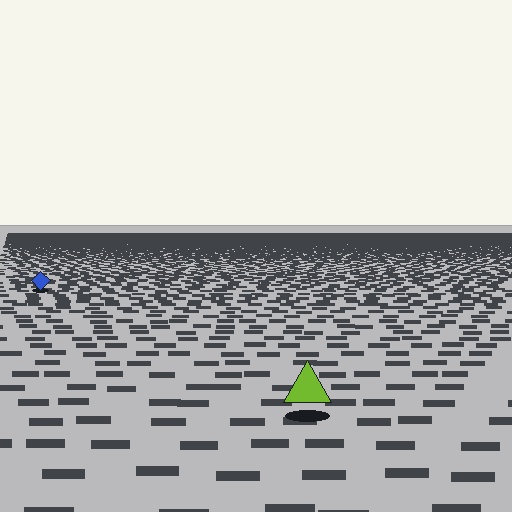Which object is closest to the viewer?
The lime triangle is closest. The texture marks near it are larger and more spread out.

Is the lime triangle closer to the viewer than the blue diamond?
Yes. The lime triangle is closer — you can tell from the texture gradient: the ground texture is coarser near it.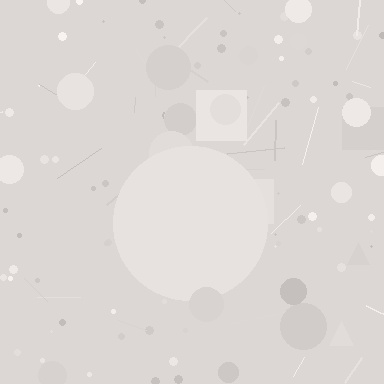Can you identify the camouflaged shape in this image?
The camouflaged shape is a circle.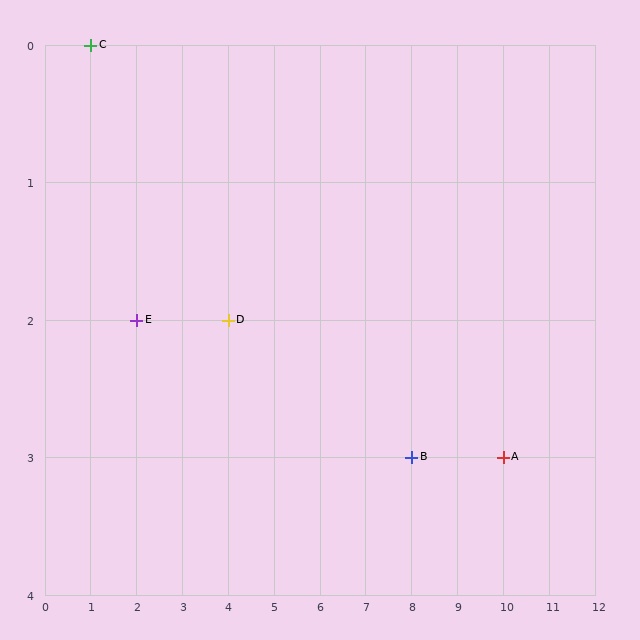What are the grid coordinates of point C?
Point C is at grid coordinates (1, 0).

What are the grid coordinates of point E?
Point E is at grid coordinates (2, 2).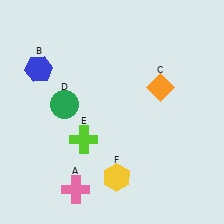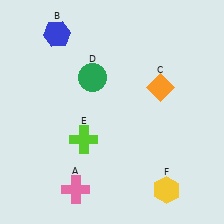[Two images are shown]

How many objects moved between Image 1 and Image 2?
3 objects moved between the two images.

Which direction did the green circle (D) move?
The green circle (D) moved right.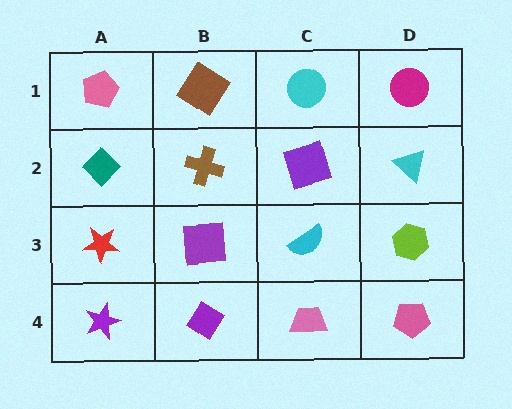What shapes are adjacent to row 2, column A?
A pink pentagon (row 1, column A), a red star (row 3, column A), a brown cross (row 2, column B).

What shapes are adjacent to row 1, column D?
A cyan triangle (row 2, column D), a cyan circle (row 1, column C).